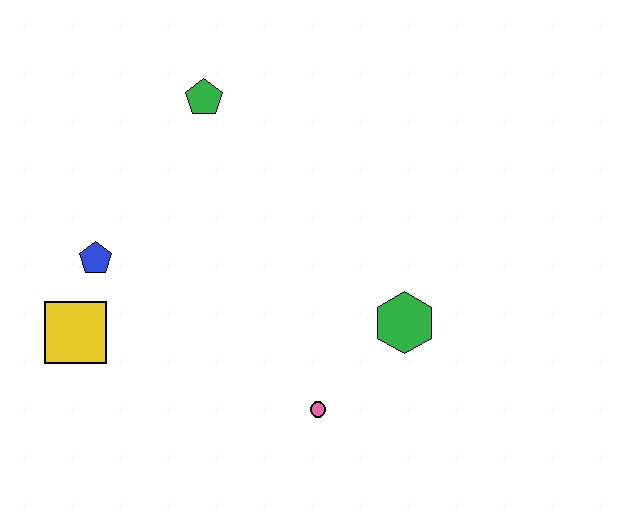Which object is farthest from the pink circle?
The green pentagon is farthest from the pink circle.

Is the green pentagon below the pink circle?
No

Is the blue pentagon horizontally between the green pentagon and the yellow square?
Yes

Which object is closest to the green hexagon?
The pink circle is closest to the green hexagon.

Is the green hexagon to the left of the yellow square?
No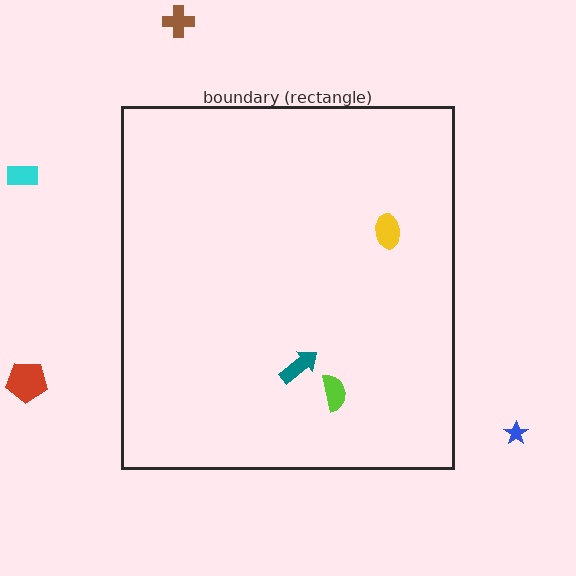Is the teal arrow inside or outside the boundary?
Inside.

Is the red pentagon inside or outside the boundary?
Outside.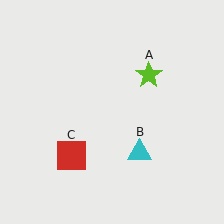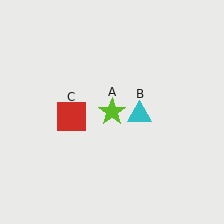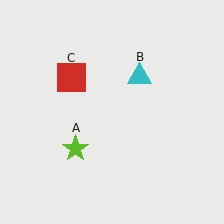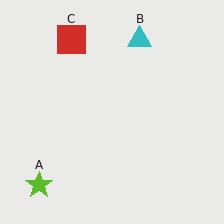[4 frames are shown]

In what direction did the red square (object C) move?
The red square (object C) moved up.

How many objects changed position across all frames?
3 objects changed position: lime star (object A), cyan triangle (object B), red square (object C).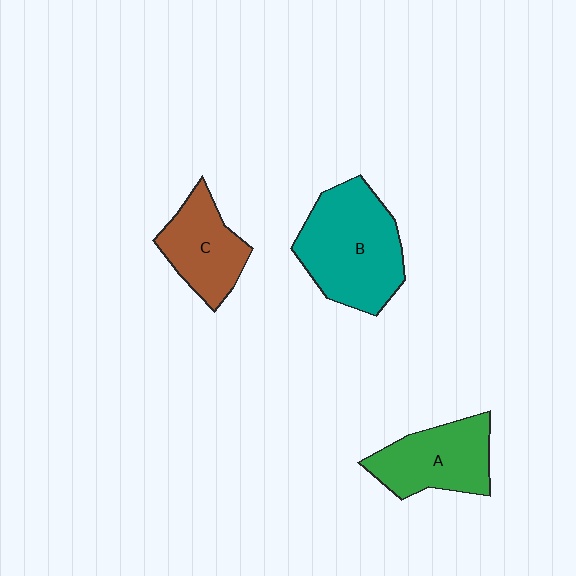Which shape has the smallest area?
Shape C (brown).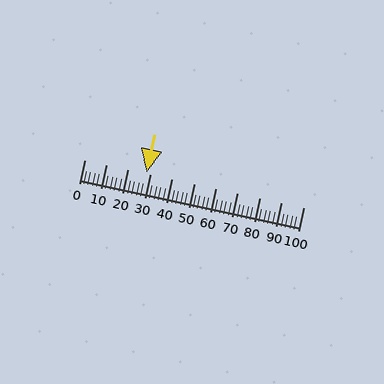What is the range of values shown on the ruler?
The ruler shows values from 0 to 100.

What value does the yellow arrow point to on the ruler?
The yellow arrow points to approximately 28.